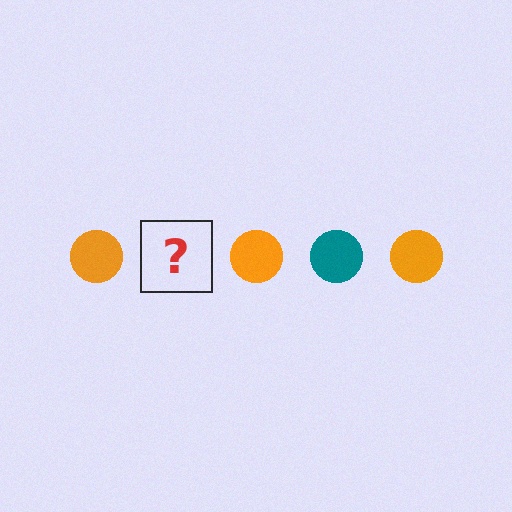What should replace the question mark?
The question mark should be replaced with a teal circle.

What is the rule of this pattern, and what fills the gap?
The rule is that the pattern cycles through orange, teal circles. The gap should be filled with a teal circle.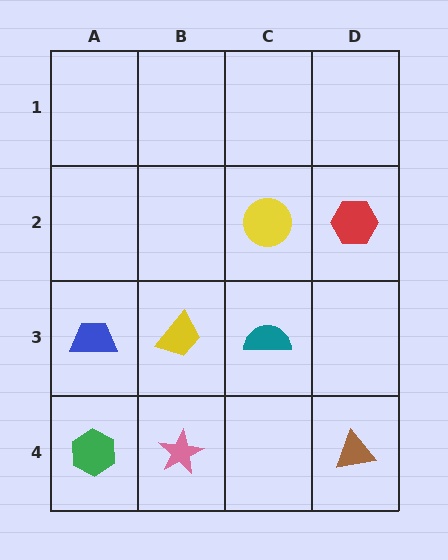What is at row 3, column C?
A teal semicircle.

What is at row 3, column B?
A yellow trapezoid.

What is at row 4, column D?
A brown triangle.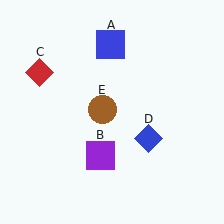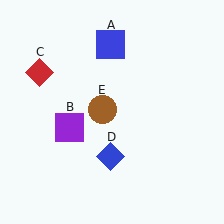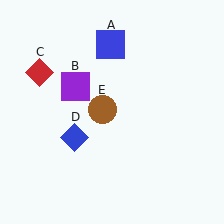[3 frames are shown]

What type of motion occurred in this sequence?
The purple square (object B), blue diamond (object D) rotated clockwise around the center of the scene.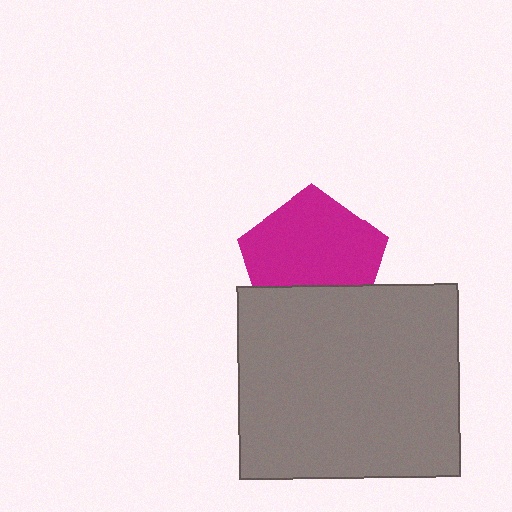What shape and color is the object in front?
The object in front is a gray rectangle.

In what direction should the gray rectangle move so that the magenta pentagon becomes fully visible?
The gray rectangle should move down. That is the shortest direction to clear the overlap and leave the magenta pentagon fully visible.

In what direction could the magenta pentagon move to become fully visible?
The magenta pentagon could move up. That would shift it out from behind the gray rectangle entirely.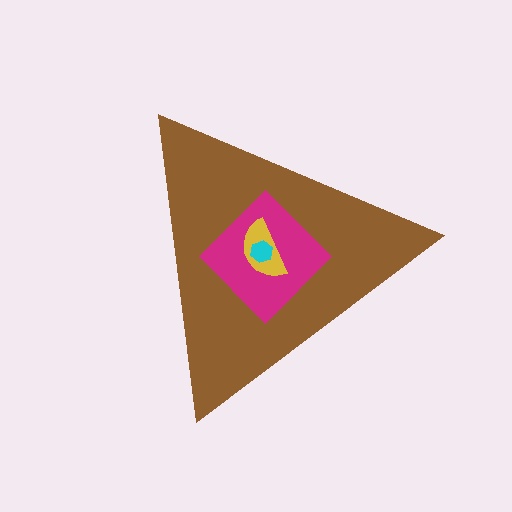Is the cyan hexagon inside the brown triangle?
Yes.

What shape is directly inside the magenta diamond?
The yellow semicircle.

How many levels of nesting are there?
4.